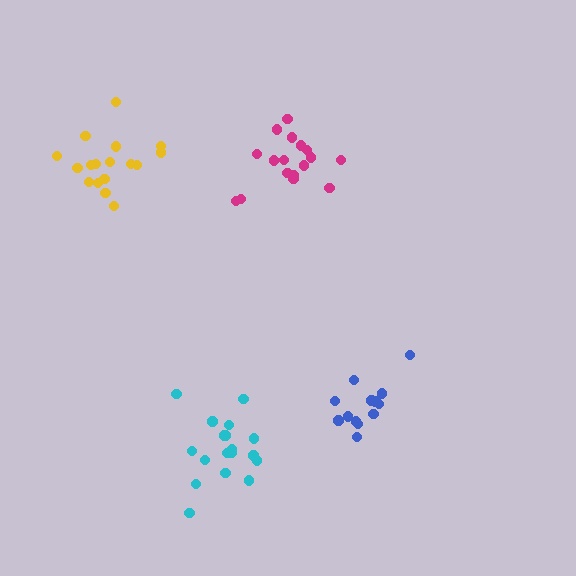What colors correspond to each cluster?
The clusters are colored: blue, yellow, magenta, cyan.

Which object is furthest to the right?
The blue cluster is rightmost.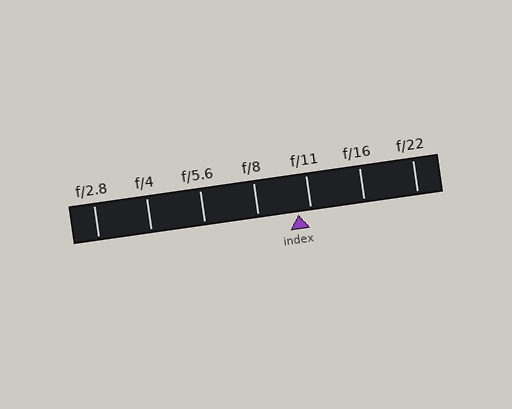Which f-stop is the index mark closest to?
The index mark is closest to f/11.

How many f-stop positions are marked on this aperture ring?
There are 7 f-stop positions marked.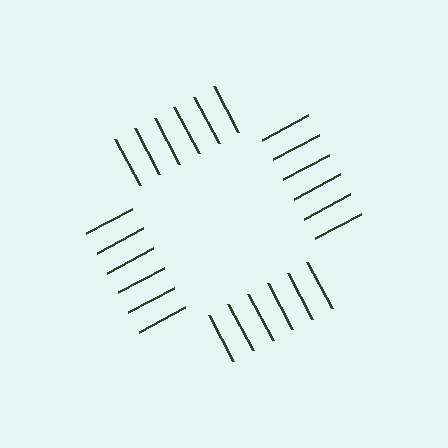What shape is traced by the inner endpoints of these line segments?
An illusory square — the line segments terminate on its edges but no continuous stroke is drawn.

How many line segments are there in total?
24 — 6 along each of the 4 edges.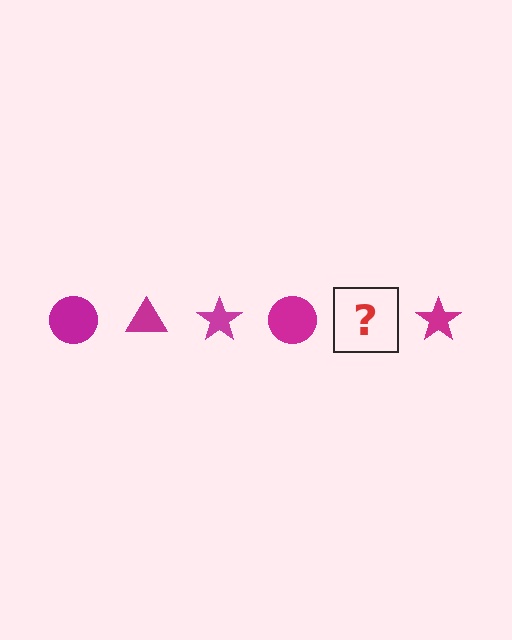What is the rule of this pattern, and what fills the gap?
The rule is that the pattern cycles through circle, triangle, star shapes in magenta. The gap should be filled with a magenta triangle.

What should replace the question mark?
The question mark should be replaced with a magenta triangle.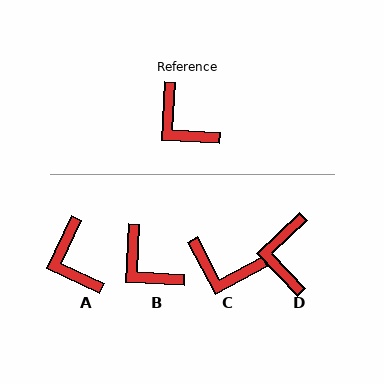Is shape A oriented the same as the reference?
No, it is off by about 22 degrees.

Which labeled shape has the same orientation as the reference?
B.